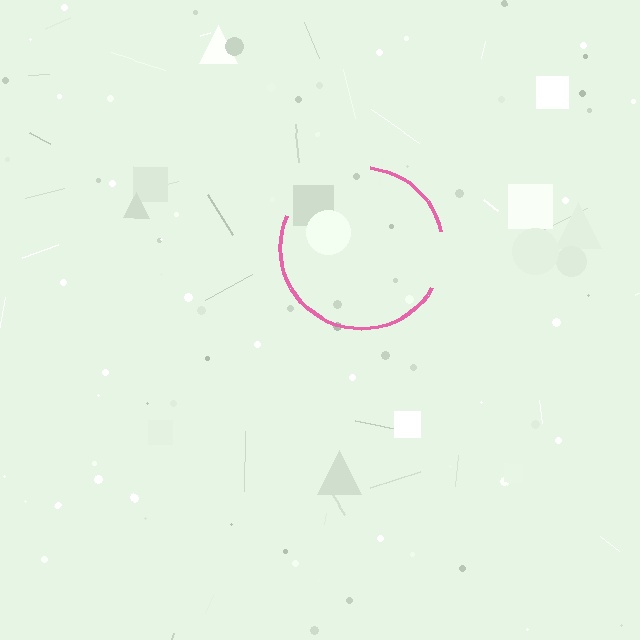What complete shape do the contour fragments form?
The contour fragments form a circle.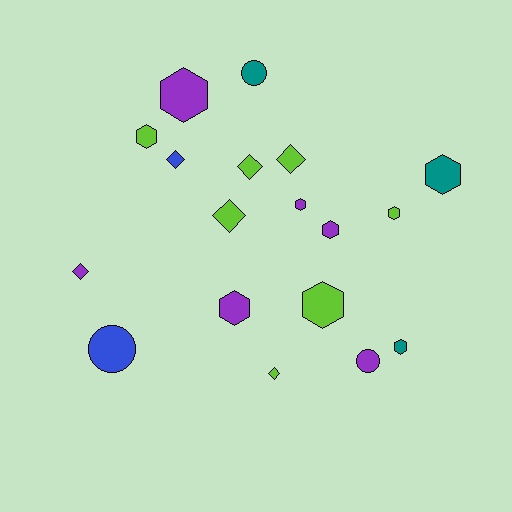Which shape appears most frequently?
Hexagon, with 9 objects.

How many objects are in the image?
There are 18 objects.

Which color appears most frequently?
Lime, with 7 objects.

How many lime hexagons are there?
There are 3 lime hexagons.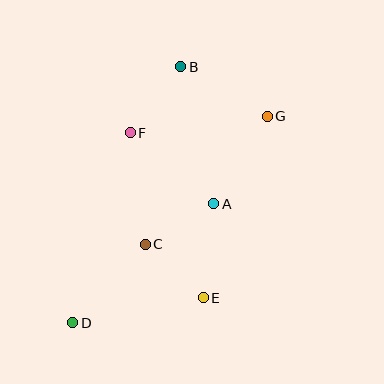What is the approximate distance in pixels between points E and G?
The distance between E and G is approximately 192 pixels.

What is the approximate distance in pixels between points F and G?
The distance between F and G is approximately 138 pixels.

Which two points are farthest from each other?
Points D and G are farthest from each other.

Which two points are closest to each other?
Points C and E are closest to each other.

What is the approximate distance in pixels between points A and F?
The distance between A and F is approximately 109 pixels.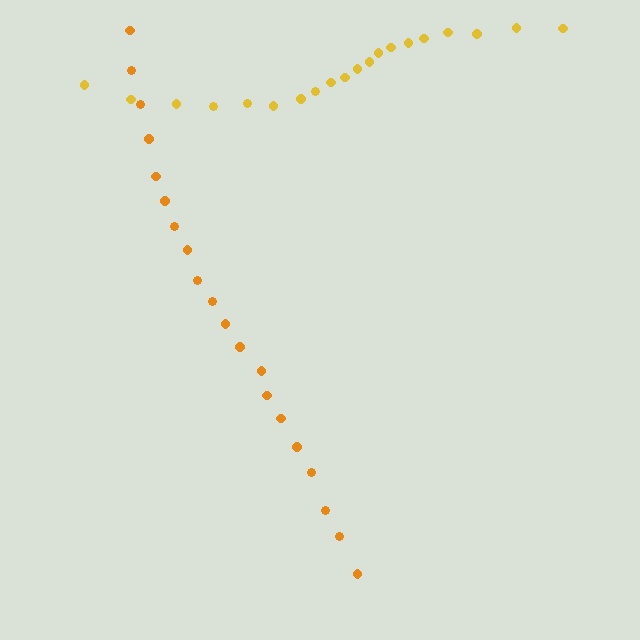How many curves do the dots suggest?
There are 2 distinct paths.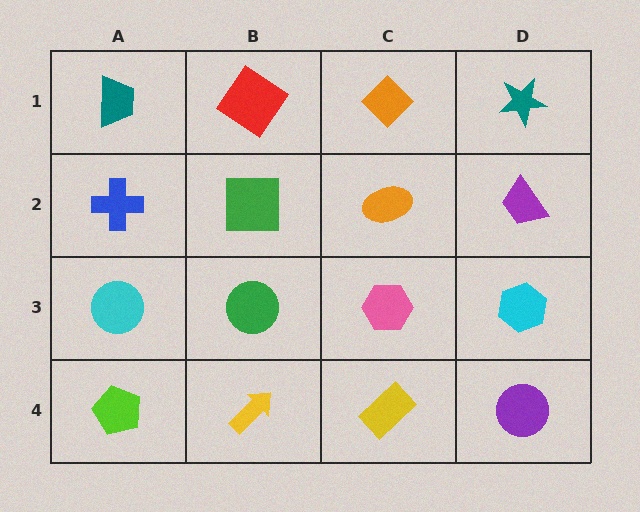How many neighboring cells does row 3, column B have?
4.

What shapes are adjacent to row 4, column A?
A cyan circle (row 3, column A), a yellow arrow (row 4, column B).